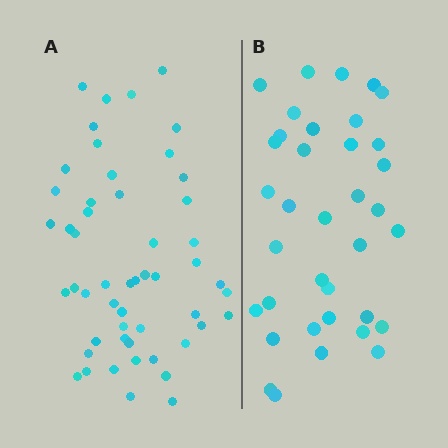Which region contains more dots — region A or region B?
Region A (the left region) has more dots.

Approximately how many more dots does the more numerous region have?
Region A has approximately 15 more dots than region B.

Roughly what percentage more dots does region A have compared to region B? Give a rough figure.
About 45% more.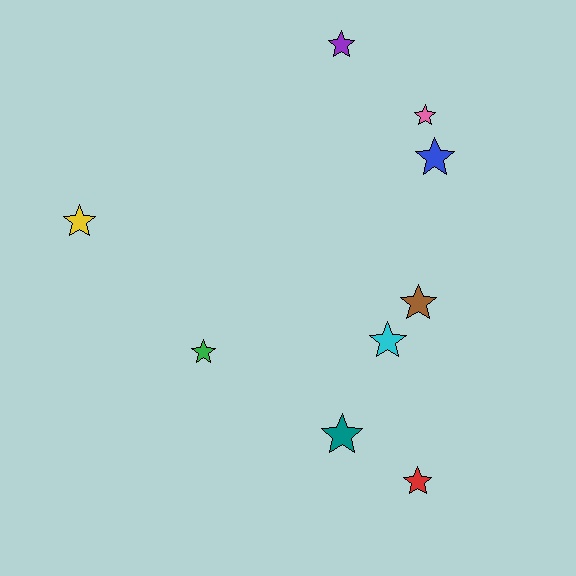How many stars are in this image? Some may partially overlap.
There are 9 stars.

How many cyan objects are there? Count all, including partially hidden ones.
There is 1 cyan object.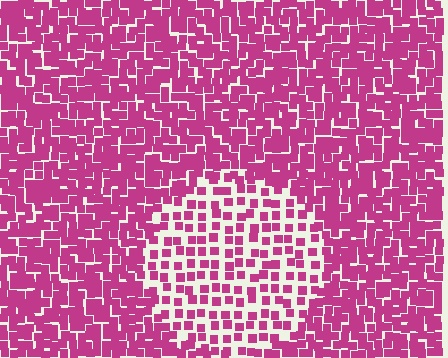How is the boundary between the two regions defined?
The boundary is defined by a change in element density (approximately 2.1x ratio). All elements are the same color, size, and shape.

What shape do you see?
I see a circle.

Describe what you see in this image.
The image contains small magenta elements arranged at two different densities. A circle-shaped region is visible where the elements are less densely packed than the surrounding area.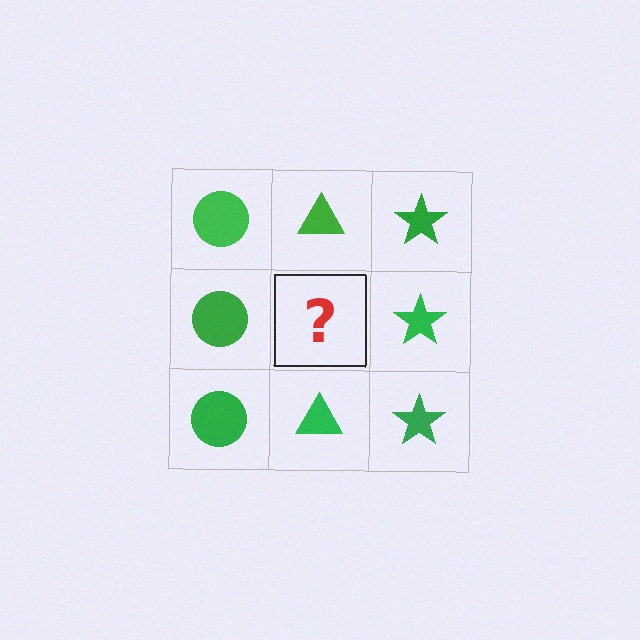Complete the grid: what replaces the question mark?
The question mark should be replaced with a green triangle.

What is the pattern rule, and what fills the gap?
The rule is that each column has a consistent shape. The gap should be filled with a green triangle.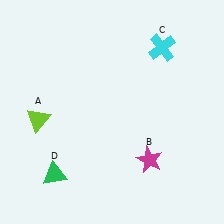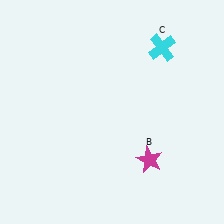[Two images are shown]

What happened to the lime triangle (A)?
The lime triangle (A) was removed in Image 2. It was in the bottom-left area of Image 1.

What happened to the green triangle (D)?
The green triangle (D) was removed in Image 2. It was in the bottom-left area of Image 1.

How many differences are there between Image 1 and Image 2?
There are 2 differences between the two images.